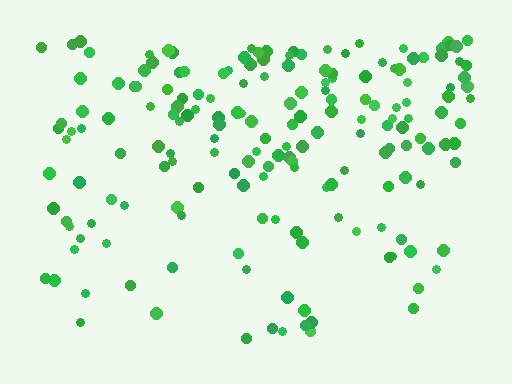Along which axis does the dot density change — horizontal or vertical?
Vertical.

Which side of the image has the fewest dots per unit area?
The bottom.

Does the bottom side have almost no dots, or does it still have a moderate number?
Still a moderate number, just noticeably fewer than the top.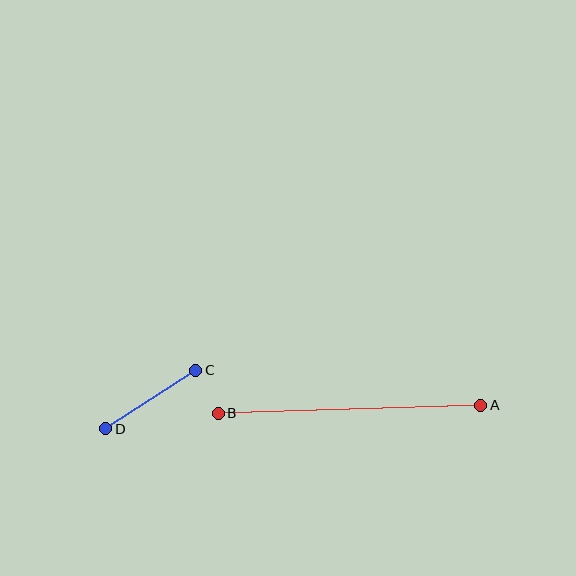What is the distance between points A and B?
The distance is approximately 262 pixels.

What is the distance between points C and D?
The distance is approximately 107 pixels.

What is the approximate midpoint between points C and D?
The midpoint is at approximately (151, 399) pixels.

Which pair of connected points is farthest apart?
Points A and B are farthest apart.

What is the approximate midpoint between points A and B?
The midpoint is at approximately (349, 409) pixels.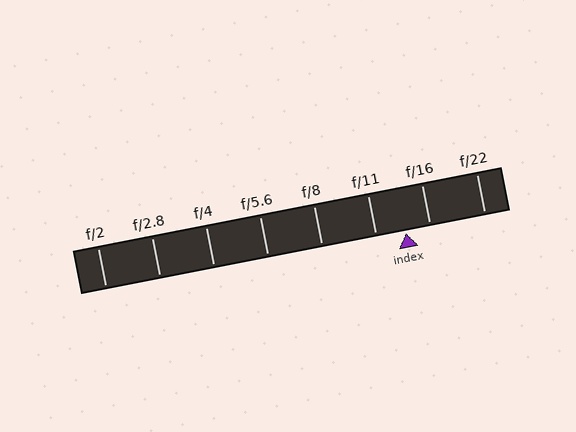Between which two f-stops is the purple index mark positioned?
The index mark is between f/11 and f/16.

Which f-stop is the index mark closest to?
The index mark is closest to f/16.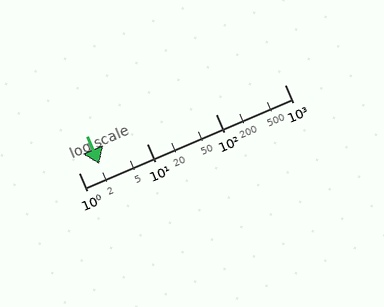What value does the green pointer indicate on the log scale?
The pointer indicates approximately 2.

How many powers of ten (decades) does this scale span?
The scale spans 3 decades, from 1 to 1000.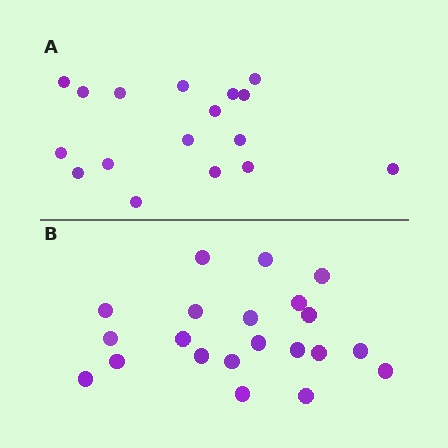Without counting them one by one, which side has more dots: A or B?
Region B (the bottom region) has more dots.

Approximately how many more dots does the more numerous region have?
Region B has about 4 more dots than region A.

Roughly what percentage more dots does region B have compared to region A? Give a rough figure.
About 25% more.